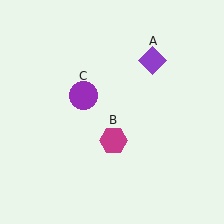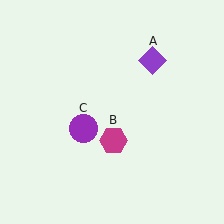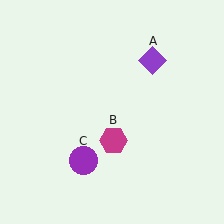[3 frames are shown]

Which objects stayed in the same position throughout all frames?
Purple diamond (object A) and magenta hexagon (object B) remained stationary.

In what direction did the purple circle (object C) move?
The purple circle (object C) moved down.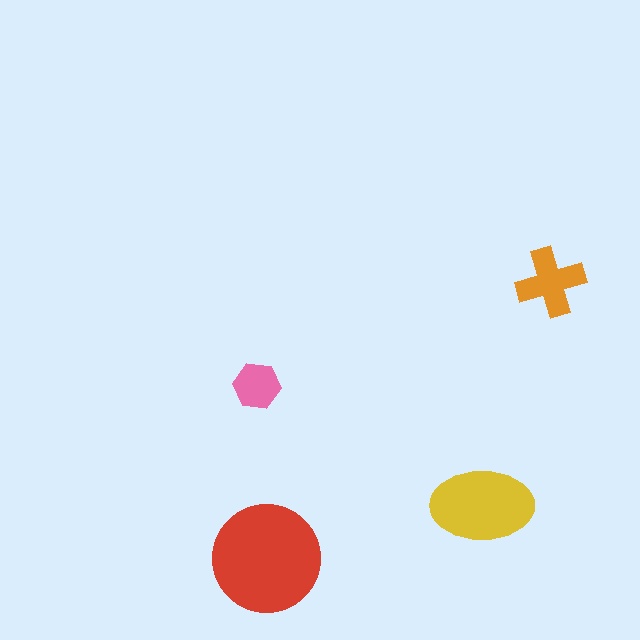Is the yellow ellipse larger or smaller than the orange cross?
Larger.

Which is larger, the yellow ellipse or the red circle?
The red circle.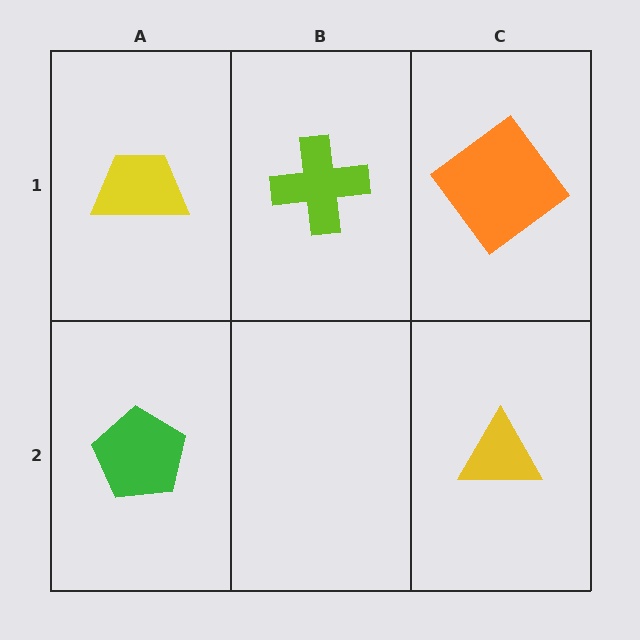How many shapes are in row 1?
3 shapes.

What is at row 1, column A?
A yellow trapezoid.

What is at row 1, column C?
An orange diamond.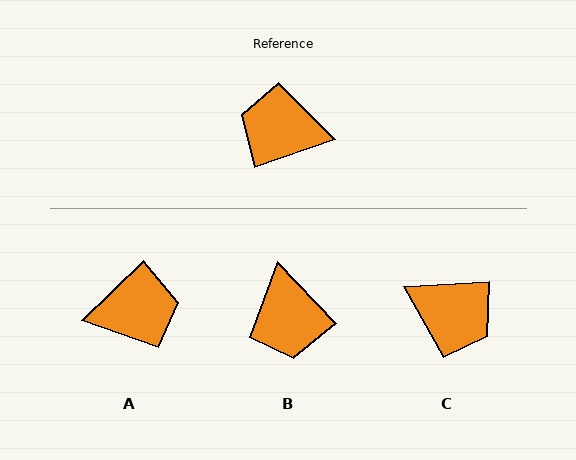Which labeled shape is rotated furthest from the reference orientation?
C, about 164 degrees away.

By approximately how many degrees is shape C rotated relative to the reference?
Approximately 164 degrees counter-clockwise.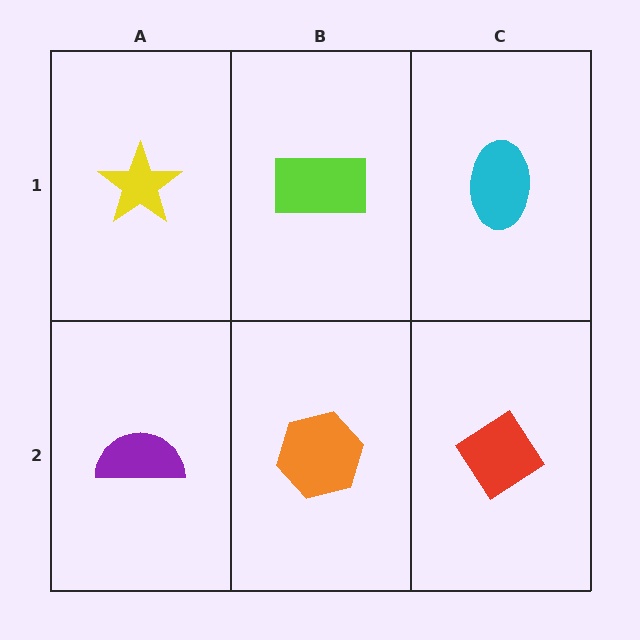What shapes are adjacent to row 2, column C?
A cyan ellipse (row 1, column C), an orange hexagon (row 2, column B).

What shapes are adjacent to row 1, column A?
A purple semicircle (row 2, column A), a lime rectangle (row 1, column B).